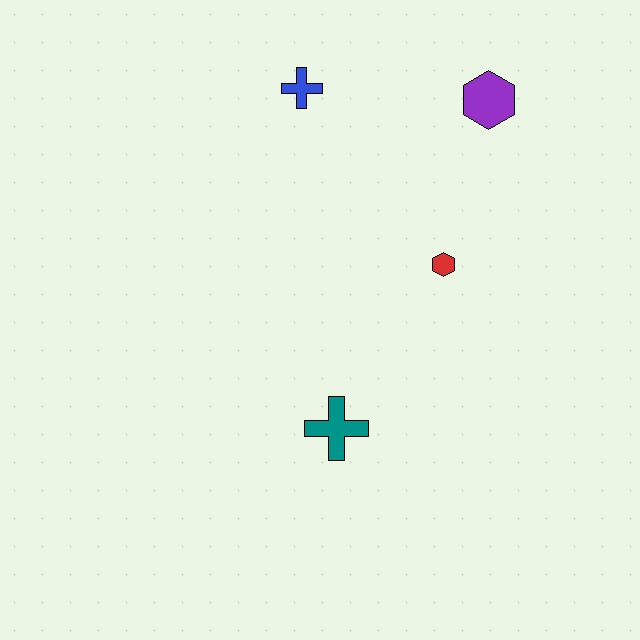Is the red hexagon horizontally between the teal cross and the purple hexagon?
Yes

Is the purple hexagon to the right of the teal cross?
Yes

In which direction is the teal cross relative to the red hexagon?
The teal cross is below the red hexagon.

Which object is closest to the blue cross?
The purple hexagon is closest to the blue cross.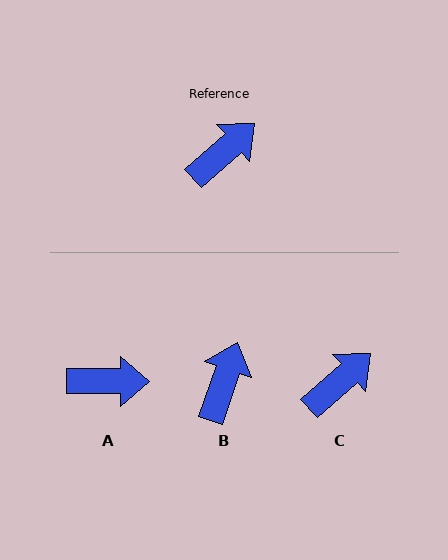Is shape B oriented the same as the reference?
No, it is off by about 29 degrees.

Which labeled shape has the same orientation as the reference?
C.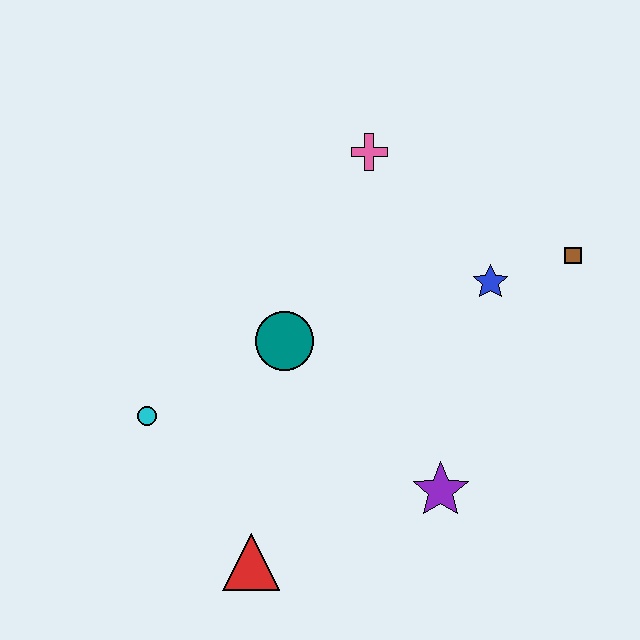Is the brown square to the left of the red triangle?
No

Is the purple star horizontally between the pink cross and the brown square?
Yes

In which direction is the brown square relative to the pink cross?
The brown square is to the right of the pink cross.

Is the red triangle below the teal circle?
Yes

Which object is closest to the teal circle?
The cyan circle is closest to the teal circle.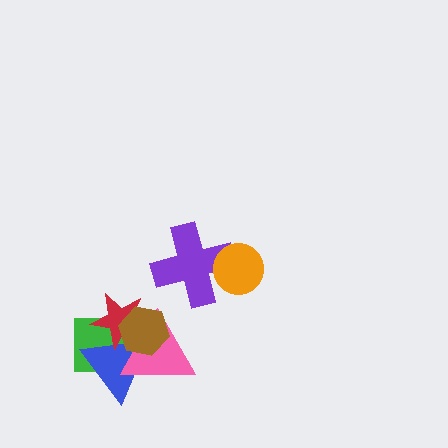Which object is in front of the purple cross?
The orange circle is in front of the purple cross.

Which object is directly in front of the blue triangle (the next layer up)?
The red star is directly in front of the blue triangle.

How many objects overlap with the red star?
4 objects overlap with the red star.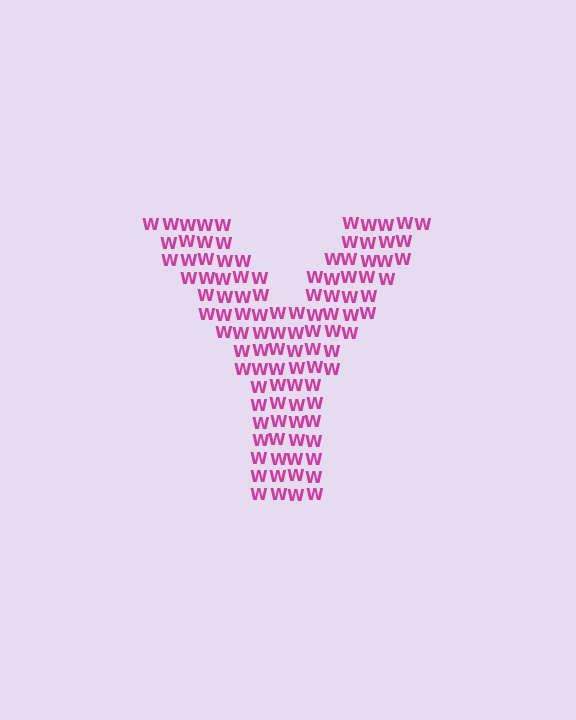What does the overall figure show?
The overall figure shows the letter Y.